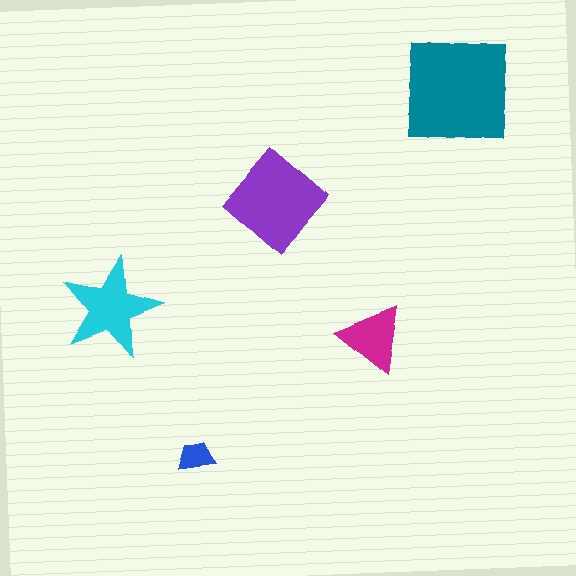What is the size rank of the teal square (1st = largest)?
1st.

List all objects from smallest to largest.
The blue trapezoid, the magenta triangle, the cyan star, the purple diamond, the teal square.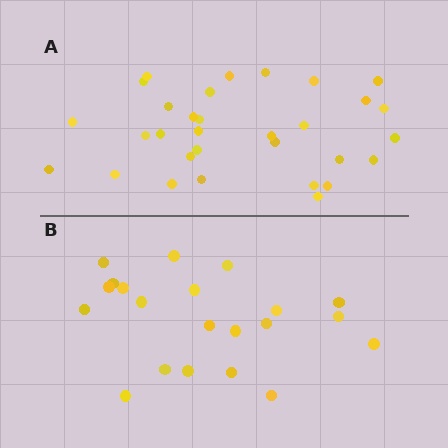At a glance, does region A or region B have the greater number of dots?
Region A (the top region) has more dots.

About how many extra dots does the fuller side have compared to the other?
Region A has roughly 10 or so more dots than region B.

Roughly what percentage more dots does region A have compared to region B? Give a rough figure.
About 50% more.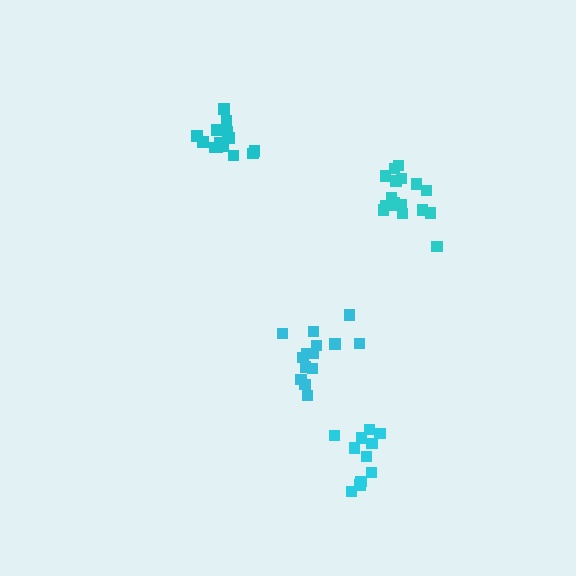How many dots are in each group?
Group 1: 14 dots, Group 2: 17 dots, Group 3: 11 dots, Group 4: 15 dots (57 total).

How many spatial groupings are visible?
There are 4 spatial groupings.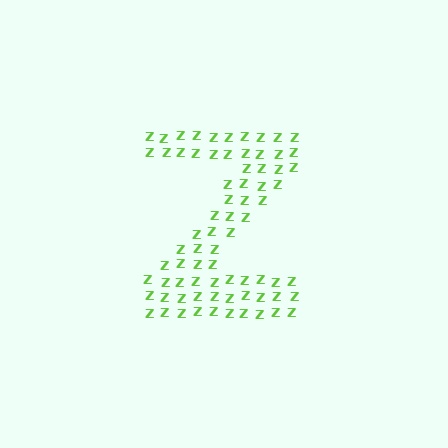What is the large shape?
The large shape is the letter Z.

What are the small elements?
The small elements are letter Z's.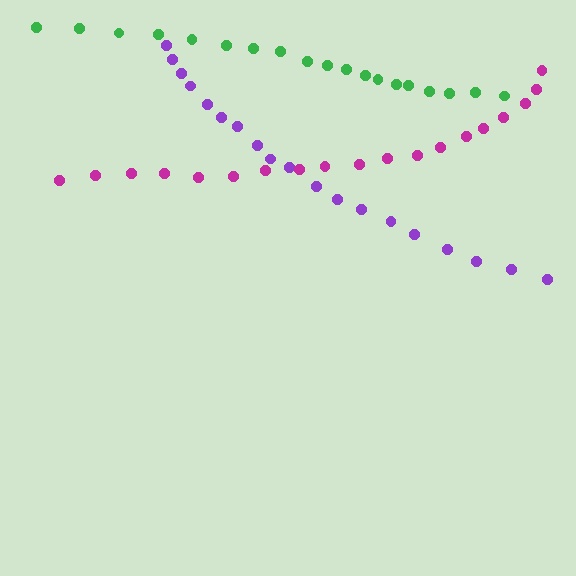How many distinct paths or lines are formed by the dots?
There are 3 distinct paths.